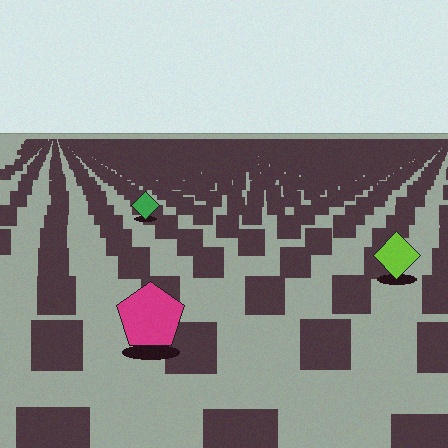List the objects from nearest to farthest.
From nearest to farthest: the magenta pentagon, the lime diamond, the green diamond.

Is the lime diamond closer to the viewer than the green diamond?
Yes. The lime diamond is closer — you can tell from the texture gradient: the ground texture is coarser near it.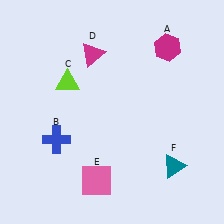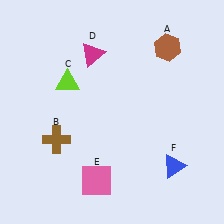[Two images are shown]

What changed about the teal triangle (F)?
In Image 1, F is teal. In Image 2, it changed to blue.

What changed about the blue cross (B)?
In Image 1, B is blue. In Image 2, it changed to brown.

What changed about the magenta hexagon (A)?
In Image 1, A is magenta. In Image 2, it changed to brown.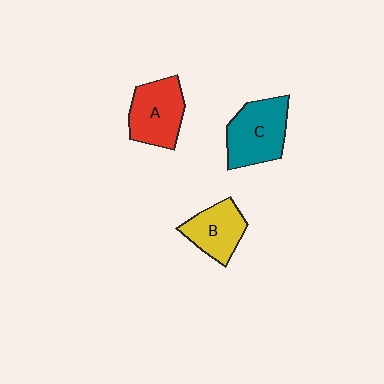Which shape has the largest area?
Shape C (teal).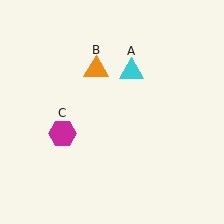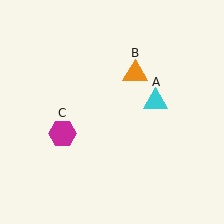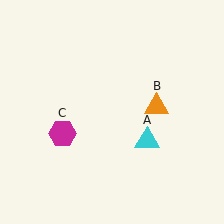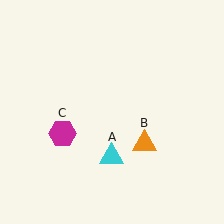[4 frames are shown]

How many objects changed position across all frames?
2 objects changed position: cyan triangle (object A), orange triangle (object B).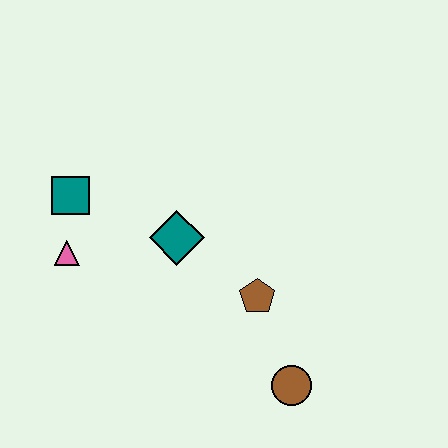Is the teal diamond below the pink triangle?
No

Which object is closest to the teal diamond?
The brown pentagon is closest to the teal diamond.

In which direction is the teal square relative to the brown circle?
The teal square is to the left of the brown circle.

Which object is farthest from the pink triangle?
The brown circle is farthest from the pink triangle.